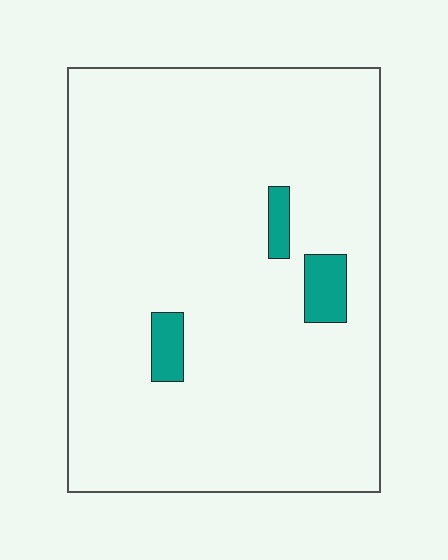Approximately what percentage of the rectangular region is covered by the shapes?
Approximately 5%.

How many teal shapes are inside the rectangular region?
3.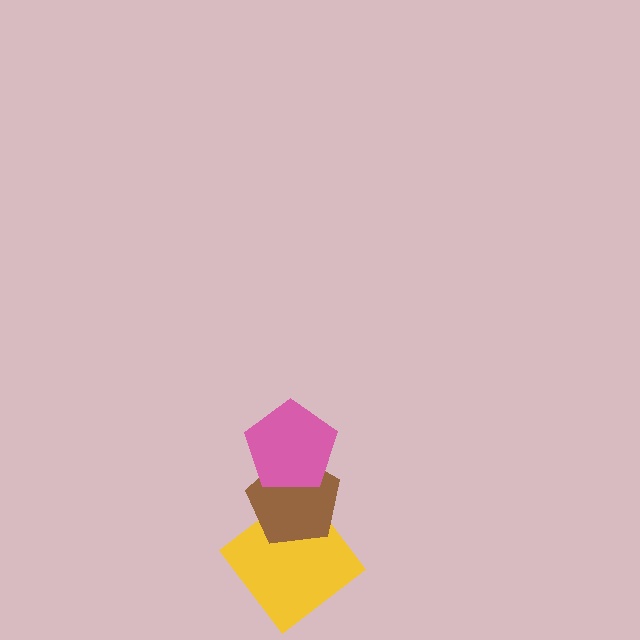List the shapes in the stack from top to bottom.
From top to bottom: the pink pentagon, the brown pentagon, the yellow diamond.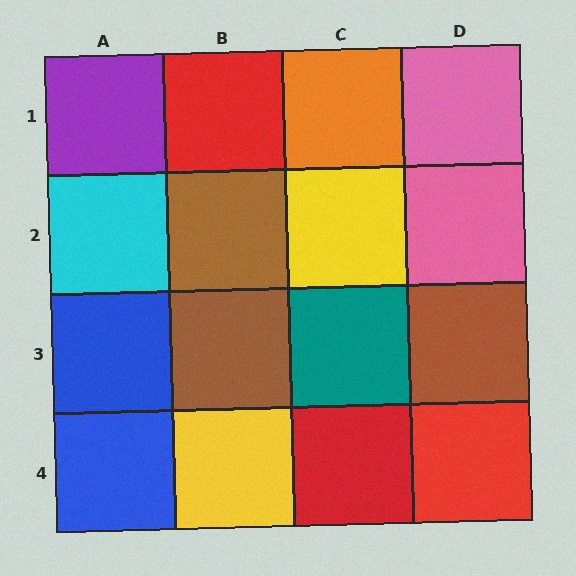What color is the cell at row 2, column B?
Brown.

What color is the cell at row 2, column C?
Yellow.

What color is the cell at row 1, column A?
Purple.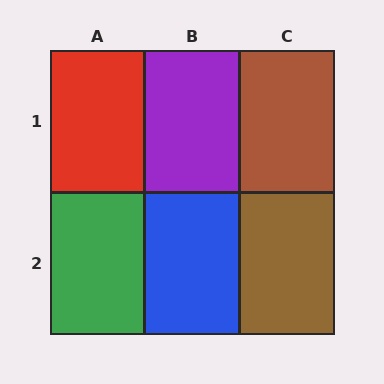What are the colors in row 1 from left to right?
Red, purple, brown.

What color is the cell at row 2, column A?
Green.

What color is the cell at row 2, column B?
Blue.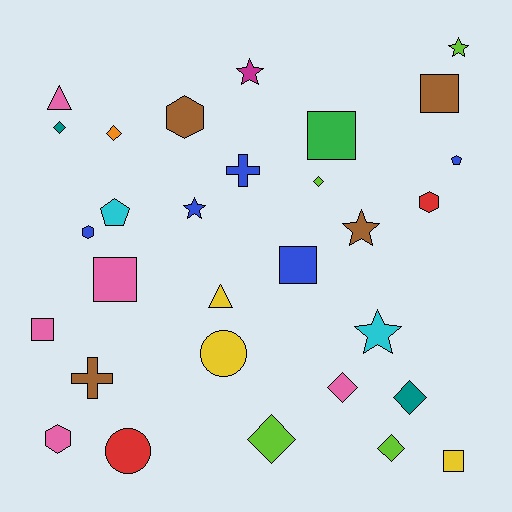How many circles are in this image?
There are 2 circles.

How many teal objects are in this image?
There are 2 teal objects.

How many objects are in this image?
There are 30 objects.